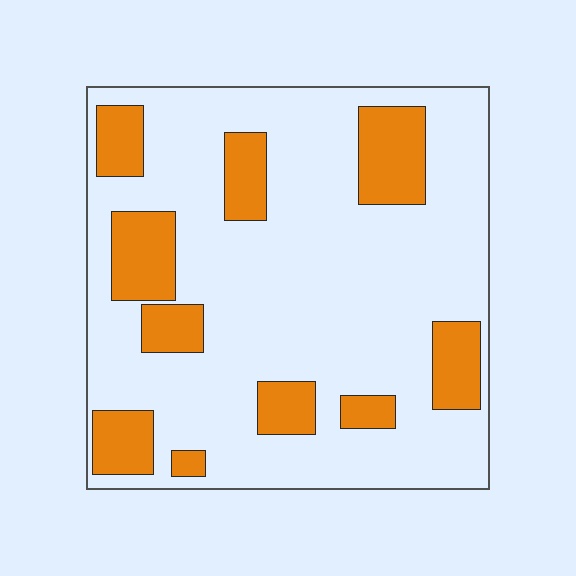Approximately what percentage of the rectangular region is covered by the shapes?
Approximately 25%.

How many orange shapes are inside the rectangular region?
10.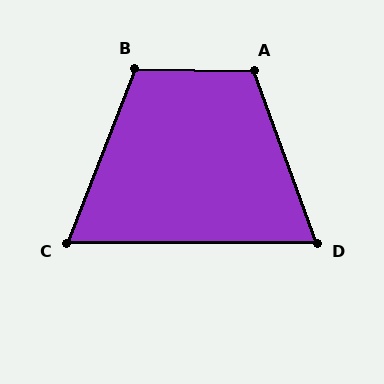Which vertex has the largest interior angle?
A, at approximately 111 degrees.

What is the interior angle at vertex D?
Approximately 70 degrees (acute).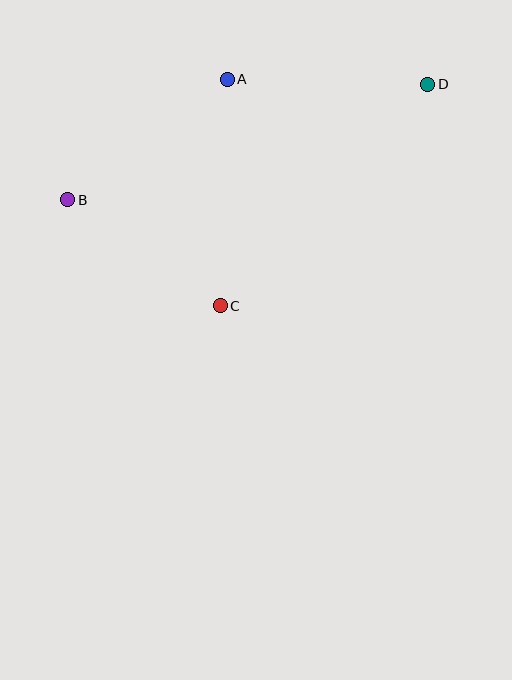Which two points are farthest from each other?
Points B and D are farthest from each other.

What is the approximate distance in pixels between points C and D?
The distance between C and D is approximately 303 pixels.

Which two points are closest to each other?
Points B and C are closest to each other.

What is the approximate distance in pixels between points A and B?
The distance between A and B is approximately 200 pixels.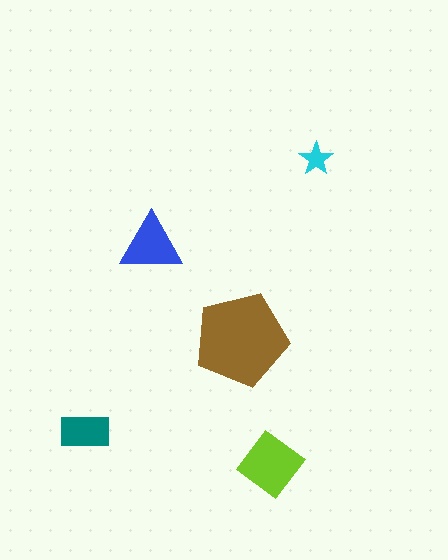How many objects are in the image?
There are 5 objects in the image.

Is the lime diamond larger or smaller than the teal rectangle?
Larger.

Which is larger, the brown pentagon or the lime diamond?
The brown pentagon.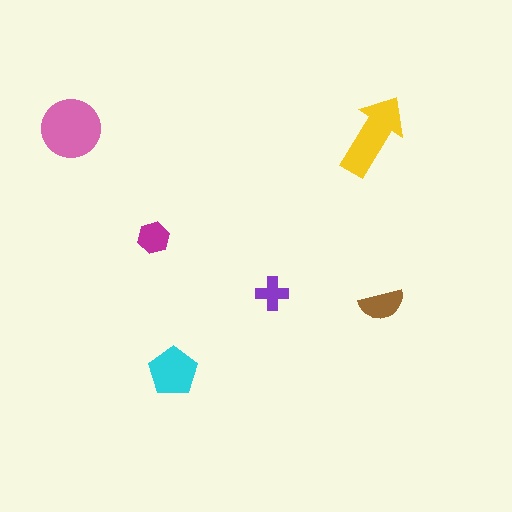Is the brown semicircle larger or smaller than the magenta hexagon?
Larger.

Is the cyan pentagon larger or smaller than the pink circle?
Smaller.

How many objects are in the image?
There are 6 objects in the image.